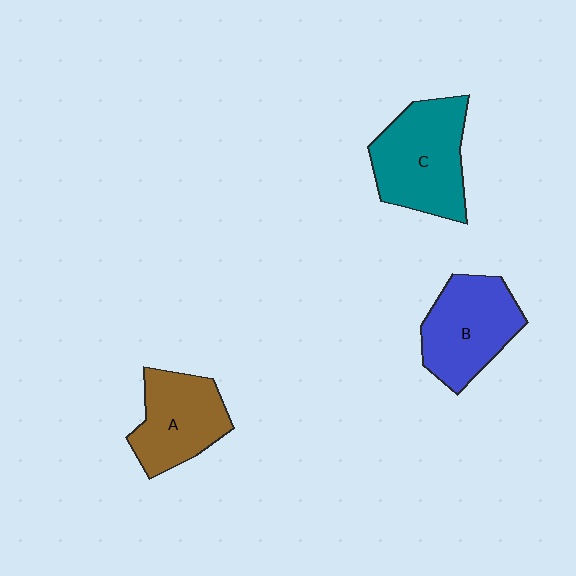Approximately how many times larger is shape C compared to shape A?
Approximately 1.3 times.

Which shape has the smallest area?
Shape A (brown).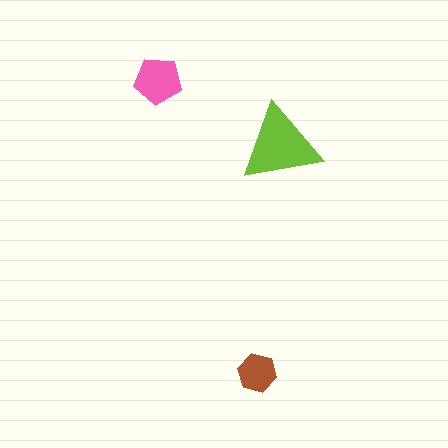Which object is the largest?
The lime triangle.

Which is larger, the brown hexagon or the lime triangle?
The lime triangle.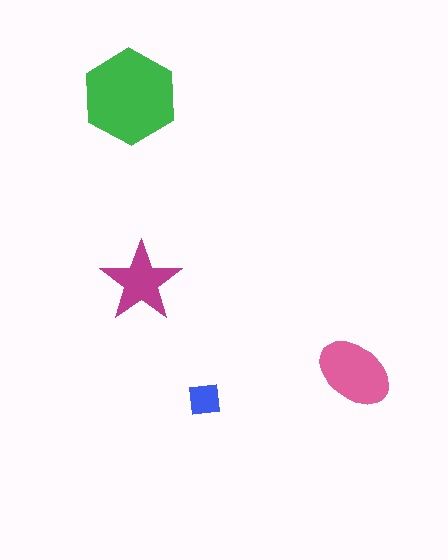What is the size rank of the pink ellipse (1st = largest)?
2nd.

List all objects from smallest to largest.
The blue square, the magenta star, the pink ellipse, the green hexagon.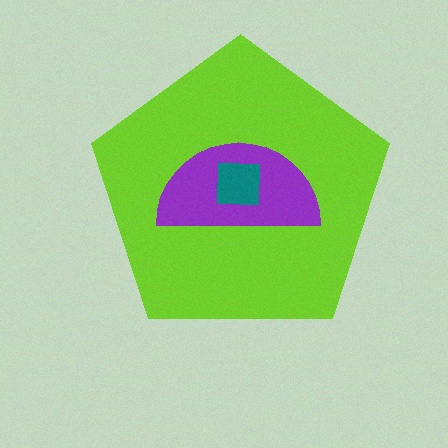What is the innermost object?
The teal square.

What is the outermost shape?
The lime pentagon.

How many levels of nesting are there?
3.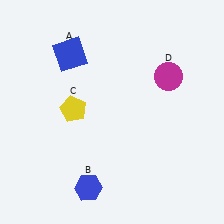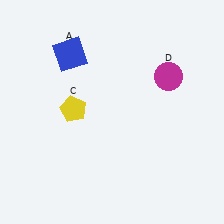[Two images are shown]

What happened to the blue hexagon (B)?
The blue hexagon (B) was removed in Image 2. It was in the bottom-left area of Image 1.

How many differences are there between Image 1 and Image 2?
There is 1 difference between the two images.